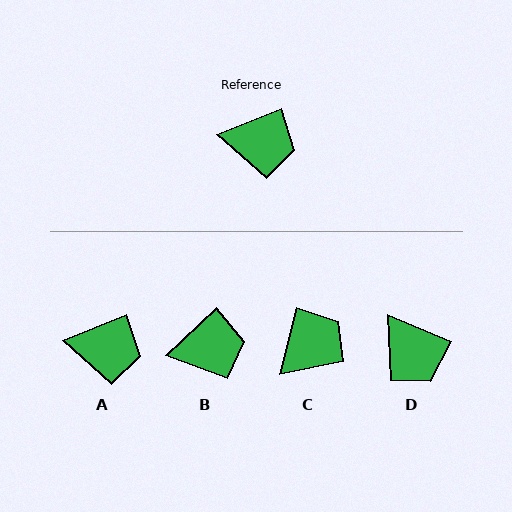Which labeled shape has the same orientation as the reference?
A.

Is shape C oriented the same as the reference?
No, it is off by about 53 degrees.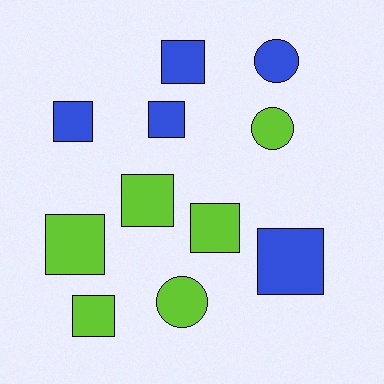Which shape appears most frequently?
Square, with 8 objects.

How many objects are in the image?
There are 11 objects.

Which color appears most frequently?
Lime, with 6 objects.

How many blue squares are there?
There are 4 blue squares.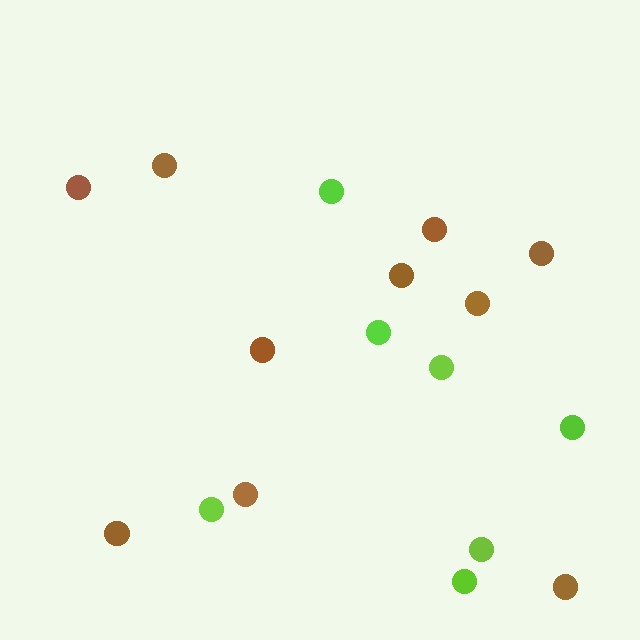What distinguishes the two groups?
There are 2 groups: one group of brown circles (10) and one group of lime circles (7).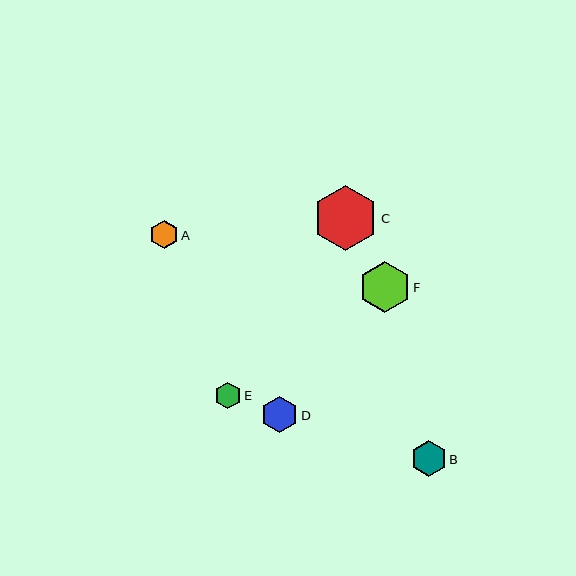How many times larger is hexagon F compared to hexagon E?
Hexagon F is approximately 1.9 times the size of hexagon E.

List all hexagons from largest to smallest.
From largest to smallest: C, F, D, B, A, E.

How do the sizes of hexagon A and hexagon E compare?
Hexagon A and hexagon E are approximately the same size.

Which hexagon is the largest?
Hexagon C is the largest with a size of approximately 65 pixels.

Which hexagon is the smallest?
Hexagon E is the smallest with a size of approximately 26 pixels.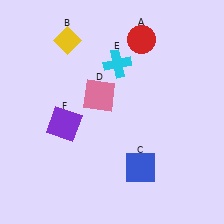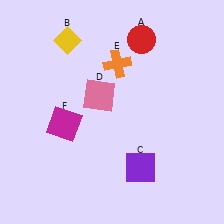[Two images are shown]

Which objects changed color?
C changed from blue to purple. E changed from cyan to orange. F changed from purple to magenta.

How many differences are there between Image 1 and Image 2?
There are 3 differences between the two images.